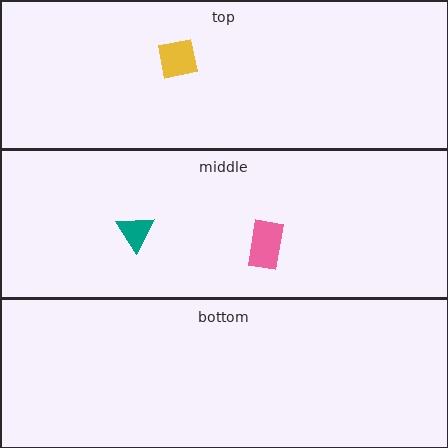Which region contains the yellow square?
The top region.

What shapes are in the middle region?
The teal triangle, the pink rectangle.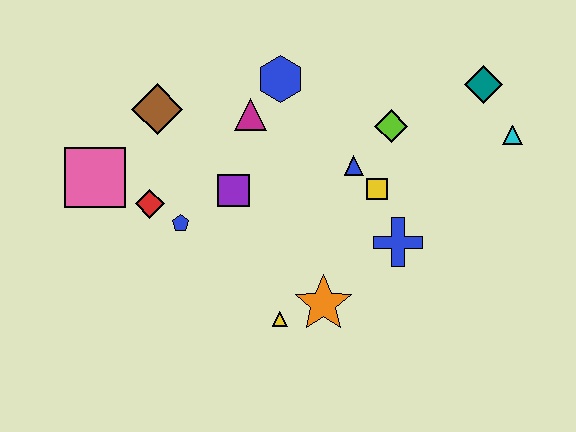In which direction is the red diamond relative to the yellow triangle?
The red diamond is to the left of the yellow triangle.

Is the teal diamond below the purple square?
No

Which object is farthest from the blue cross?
The pink square is farthest from the blue cross.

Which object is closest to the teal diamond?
The cyan triangle is closest to the teal diamond.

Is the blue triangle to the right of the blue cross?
No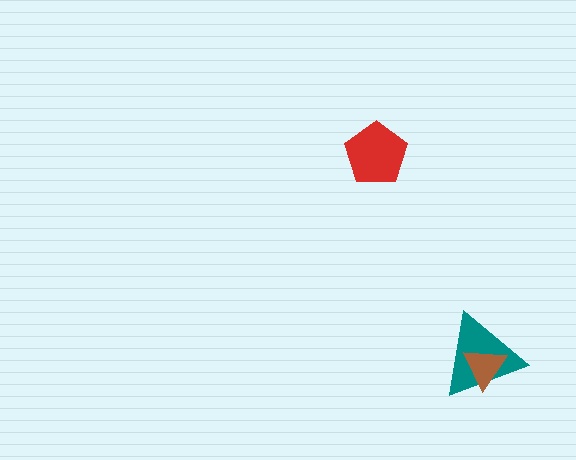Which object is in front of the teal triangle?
The brown triangle is in front of the teal triangle.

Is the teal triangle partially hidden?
Yes, it is partially covered by another shape.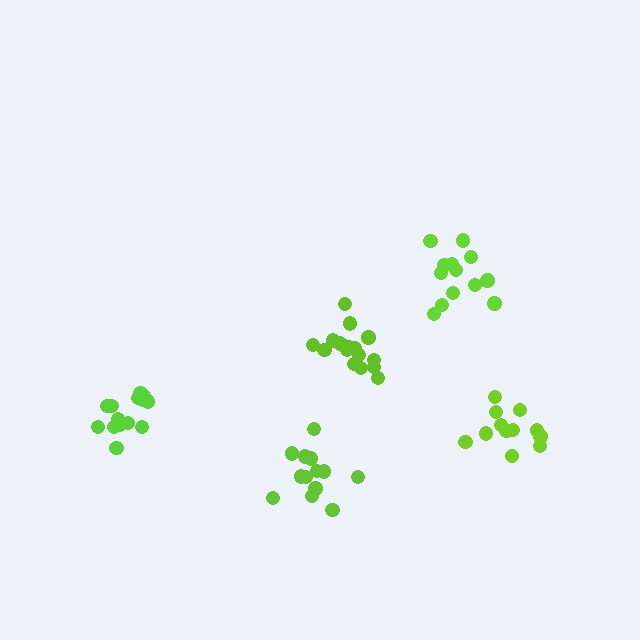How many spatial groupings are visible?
There are 5 spatial groupings.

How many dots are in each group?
Group 1: 13 dots, Group 2: 14 dots, Group 3: 13 dots, Group 4: 17 dots, Group 5: 12 dots (69 total).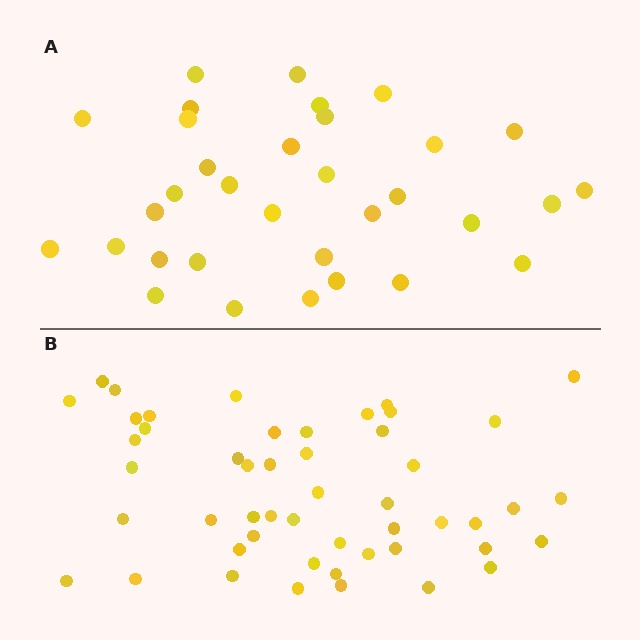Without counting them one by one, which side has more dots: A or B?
Region B (the bottom region) has more dots.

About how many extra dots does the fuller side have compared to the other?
Region B has approximately 15 more dots than region A.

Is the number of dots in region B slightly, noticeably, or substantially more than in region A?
Region B has substantially more. The ratio is roughly 1.5 to 1.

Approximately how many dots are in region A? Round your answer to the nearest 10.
About 30 dots. (The exact count is 33, which rounds to 30.)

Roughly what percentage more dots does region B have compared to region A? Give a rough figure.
About 50% more.